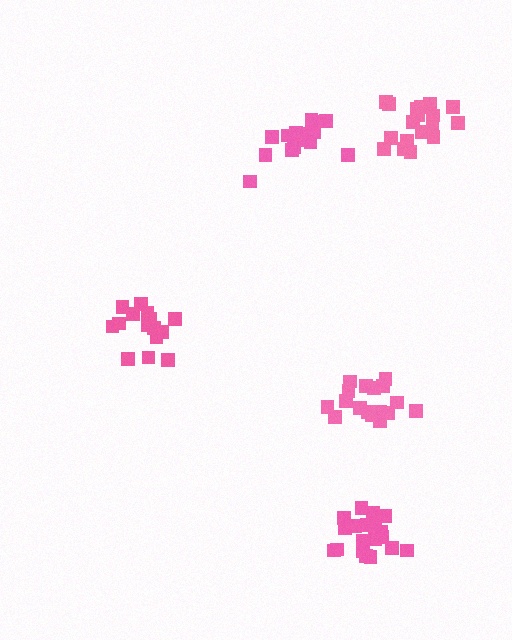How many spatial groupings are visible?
There are 5 spatial groupings.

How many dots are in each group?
Group 1: 19 dots, Group 2: 15 dots, Group 3: 19 dots, Group 4: 16 dots, Group 5: 18 dots (87 total).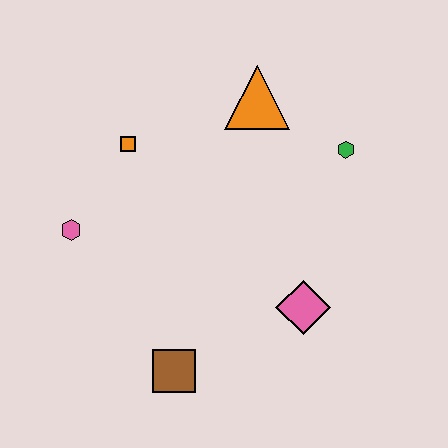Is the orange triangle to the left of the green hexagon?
Yes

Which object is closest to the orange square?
The pink hexagon is closest to the orange square.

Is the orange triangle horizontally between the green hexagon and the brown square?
Yes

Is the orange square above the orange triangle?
No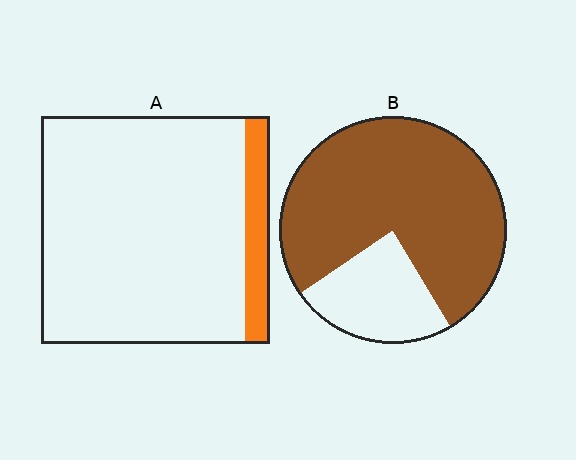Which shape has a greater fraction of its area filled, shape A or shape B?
Shape B.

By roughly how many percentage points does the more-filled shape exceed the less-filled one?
By roughly 65 percentage points (B over A).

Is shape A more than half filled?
No.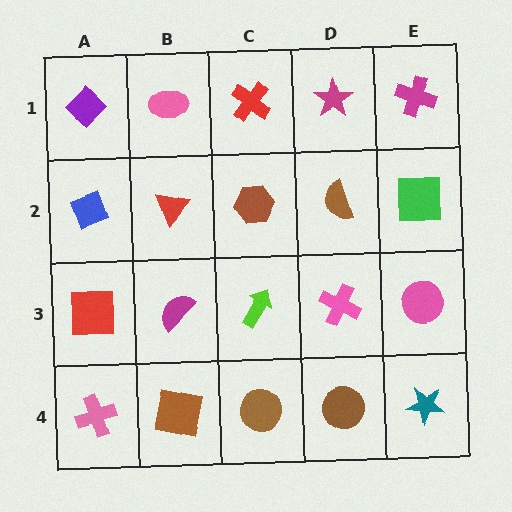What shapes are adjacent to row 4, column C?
A lime arrow (row 3, column C), a brown square (row 4, column B), a brown circle (row 4, column D).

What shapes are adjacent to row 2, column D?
A magenta star (row 1, column D), a pink cross (row 3, column D), a brown hexagon (row 2, column C), a green square (row 2, column E).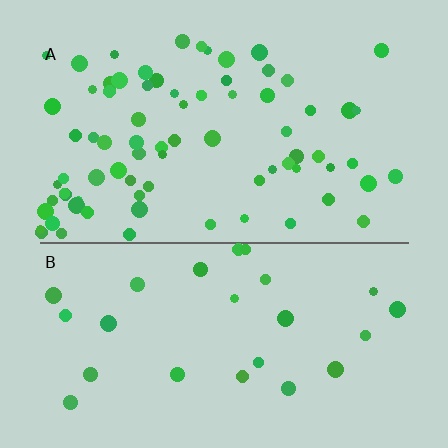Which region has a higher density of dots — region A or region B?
A (the top).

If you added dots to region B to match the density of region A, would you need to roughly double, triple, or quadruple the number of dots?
Approximately triple.